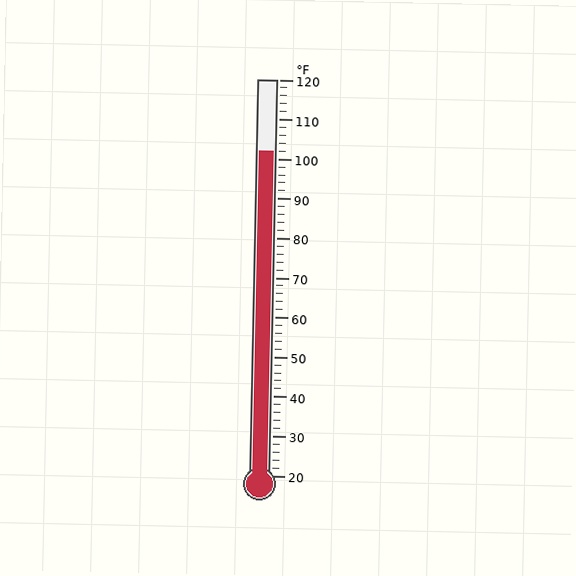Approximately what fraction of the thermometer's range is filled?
The thermometer is filled to approximately 80% of its range.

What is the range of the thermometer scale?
The thermometer scale ranges from 20°F to 120°F.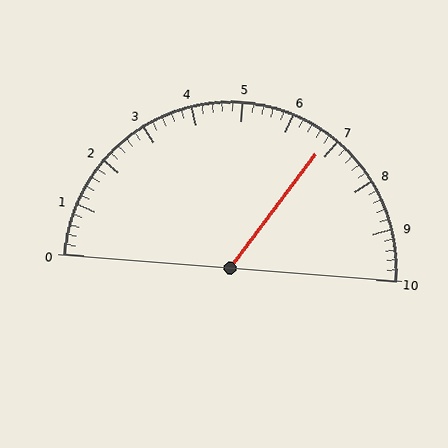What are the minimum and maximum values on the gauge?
The gauge ranges from 0 to 10.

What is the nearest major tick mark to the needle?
The nearest major tick mark is 7.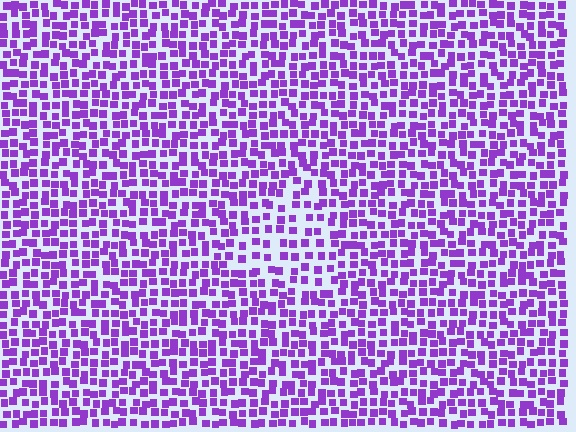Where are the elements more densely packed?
The elements are more densely packed outside the triangle boundary.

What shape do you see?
I see a triangle.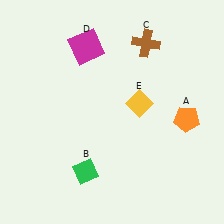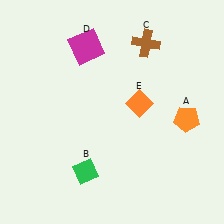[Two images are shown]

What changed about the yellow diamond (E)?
In Image 1, E is yellow. In Image 2, it changed to orange.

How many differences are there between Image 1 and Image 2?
There is 1 difference between the two images.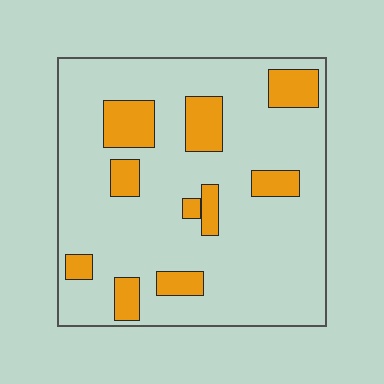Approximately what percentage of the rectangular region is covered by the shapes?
Approximately 20%.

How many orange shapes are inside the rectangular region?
10.